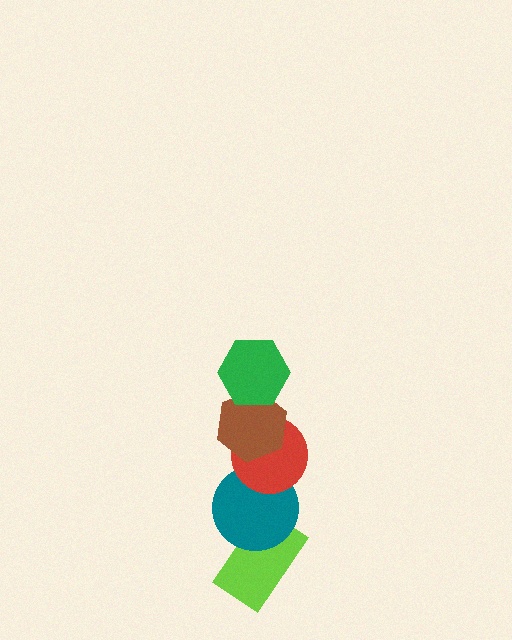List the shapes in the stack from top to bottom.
From top to bottom: the green hexagon, the brown hexagon, the red circle, the teal circle, the lime rectangle.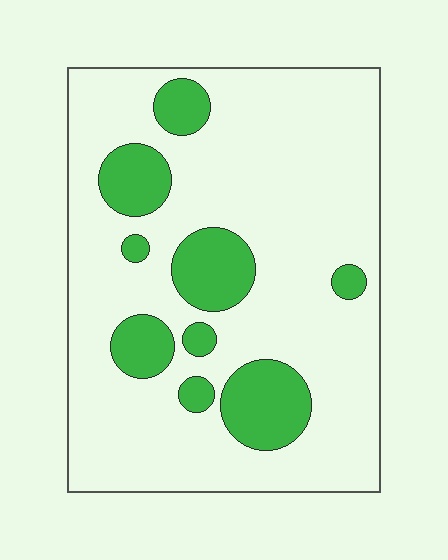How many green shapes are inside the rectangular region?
9.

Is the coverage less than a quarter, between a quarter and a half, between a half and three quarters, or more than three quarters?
Less than a quarter.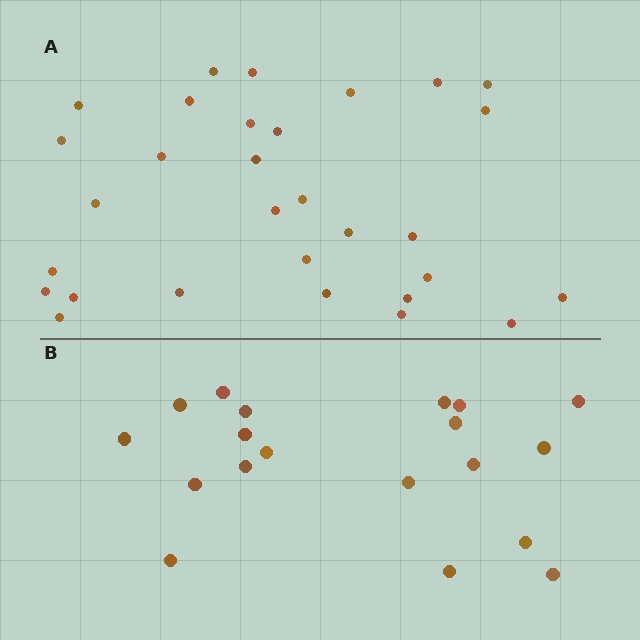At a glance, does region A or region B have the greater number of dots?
Region A (the top region) has more dots.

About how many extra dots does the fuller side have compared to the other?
Region A has roughly 12 or so more dots than region B.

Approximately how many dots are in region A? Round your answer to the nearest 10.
About 30 dots.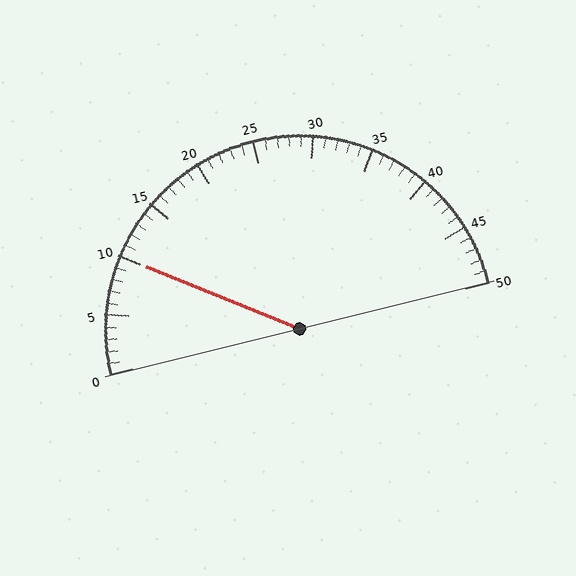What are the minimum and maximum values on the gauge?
The gauge ranges from 0 to 50.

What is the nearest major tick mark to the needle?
The nearest major tick mark is 10.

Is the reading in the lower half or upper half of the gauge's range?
The reading is in the lower half of the range (0 to 50).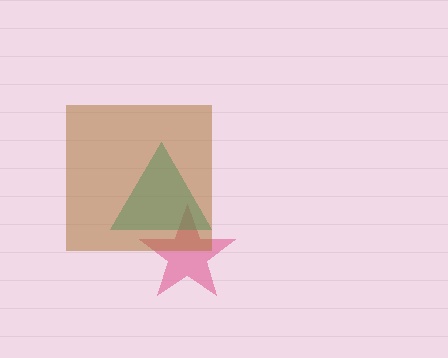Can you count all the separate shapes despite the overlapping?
Yes, there are 3 separate shapes.